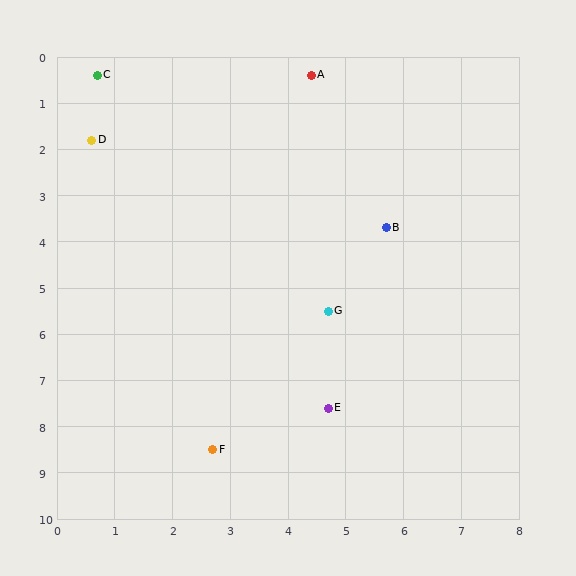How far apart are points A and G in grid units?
Points A and G are about 5.1 grid units apart.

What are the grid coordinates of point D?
Point D is at approximately (0.6, 1.8).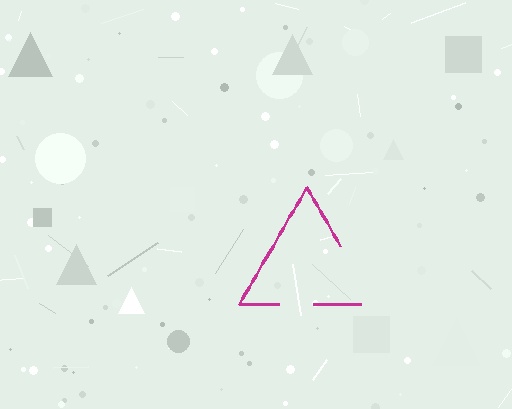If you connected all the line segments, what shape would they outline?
They would outline a triangle.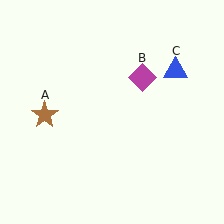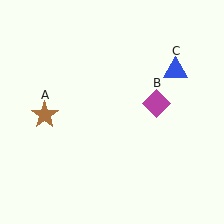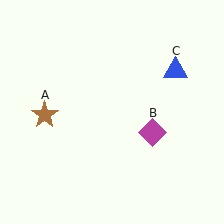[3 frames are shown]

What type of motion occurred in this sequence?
The magenta diamond (object B) rotated clockwise around the center of the scene.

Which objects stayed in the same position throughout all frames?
Brown star (object A) and blue triangle (object C) remained stationary.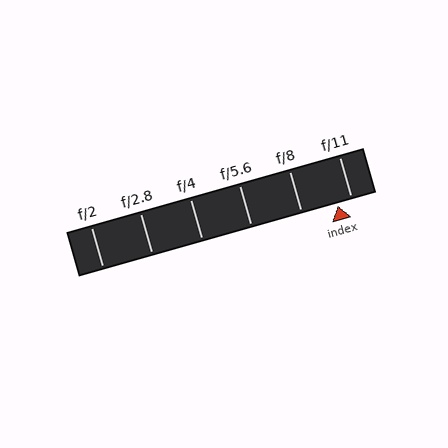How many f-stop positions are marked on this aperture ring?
There are 6 f-stop positions marked.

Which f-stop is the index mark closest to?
The index mark is closest to f/11.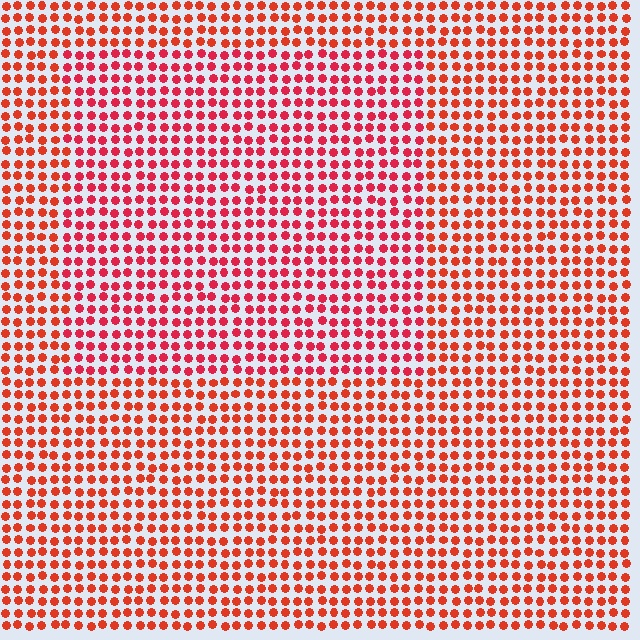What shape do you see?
I see a rectangle.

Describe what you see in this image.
The image is filled with small red elements in a uniform arrangement. A rectangle-shaped region is visible where the elements are tinted to a slightly different hue, forming a subtle color boundary.